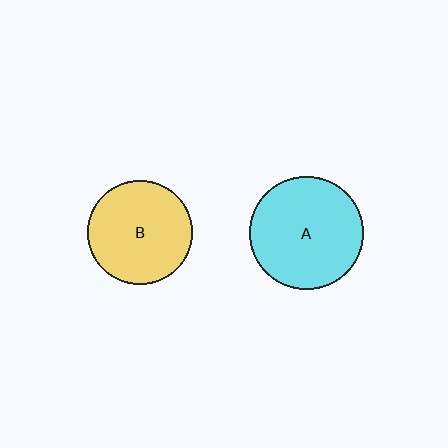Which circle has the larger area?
Circle A (cyan).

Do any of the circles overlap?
No, none of the circles overlap.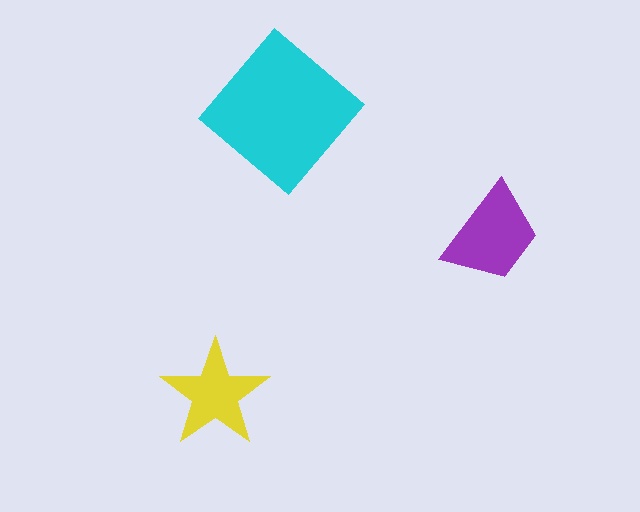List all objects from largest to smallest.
The cyan diamond, the purple trapezoid, the yellow star.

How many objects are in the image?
There are 3 objects in the image.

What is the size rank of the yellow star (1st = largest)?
3rd.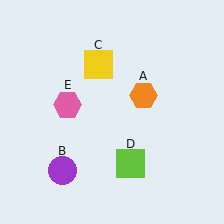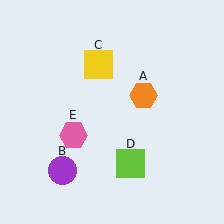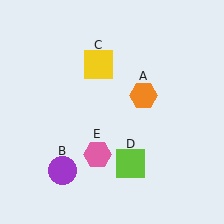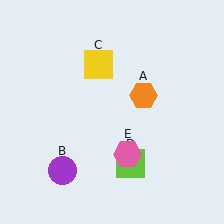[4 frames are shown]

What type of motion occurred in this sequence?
The pink hexagon (object E) rotated counterclockwise around the center of the scene.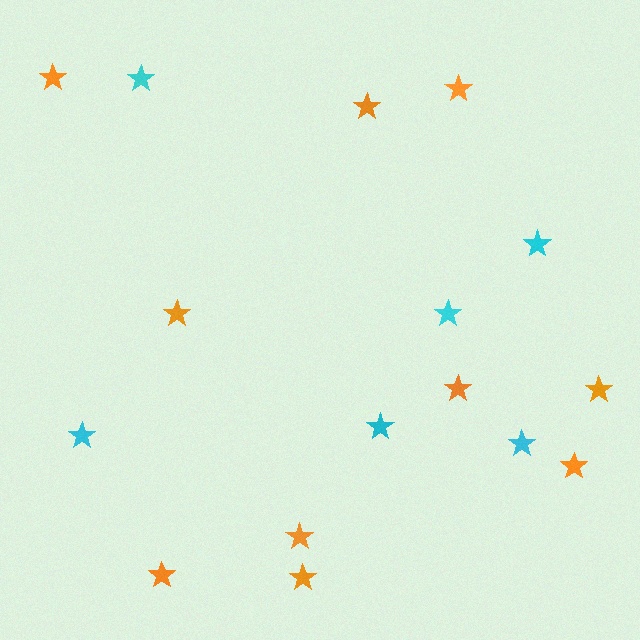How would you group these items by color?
There are 2 groups: one group of orange stars (10) and one group of cyan stars (6).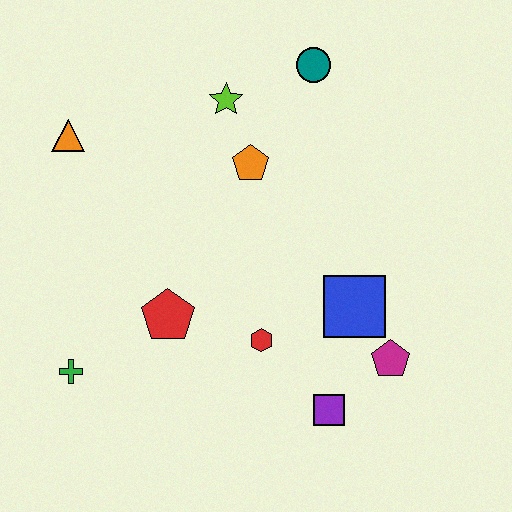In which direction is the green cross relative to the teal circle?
The green cross is below the teal circle.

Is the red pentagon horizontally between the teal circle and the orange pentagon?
No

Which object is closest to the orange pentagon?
The lime star is closest to the orange pentagon.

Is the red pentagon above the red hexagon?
Yes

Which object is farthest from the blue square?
The orange triangle is farthest from the blue square.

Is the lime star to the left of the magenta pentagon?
Yes